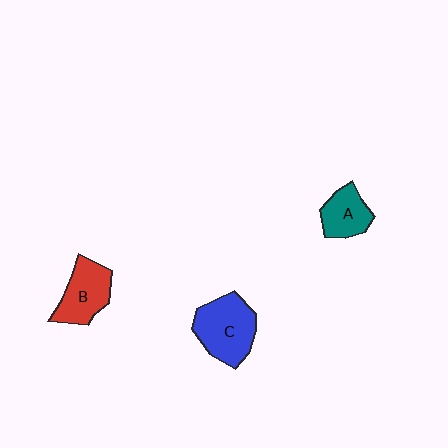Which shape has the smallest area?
Shape A (teal).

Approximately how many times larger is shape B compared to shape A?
Approximately 1.3 times.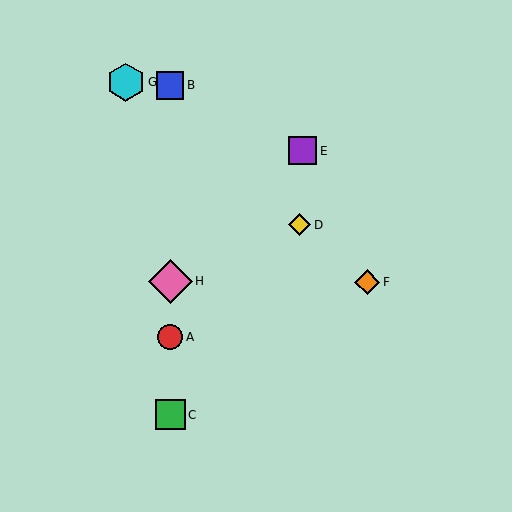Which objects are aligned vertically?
Objects A, B, C, H are aligned vertically.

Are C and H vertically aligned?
Yes, both are at x≈170.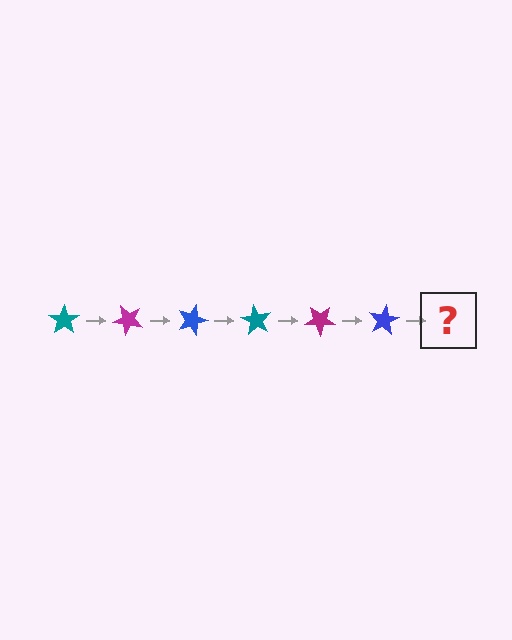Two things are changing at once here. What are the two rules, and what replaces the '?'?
The two rules are that it rotates 45 degrees each step and the color cycles through teal, magenta, and blue. The '?' should be a teal star, rotated 270 degrees from the start.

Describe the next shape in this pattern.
It should be a teal star, rotated 270 degrees from the start.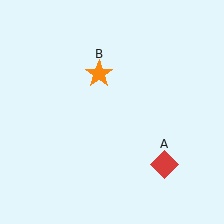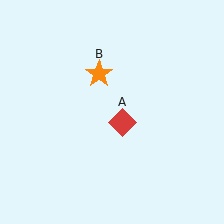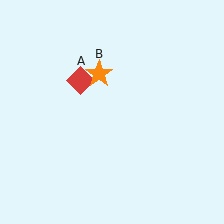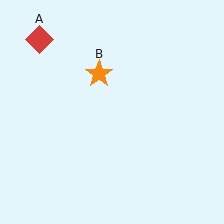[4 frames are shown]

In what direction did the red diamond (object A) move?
The red diamond (object A) moved up and to the left.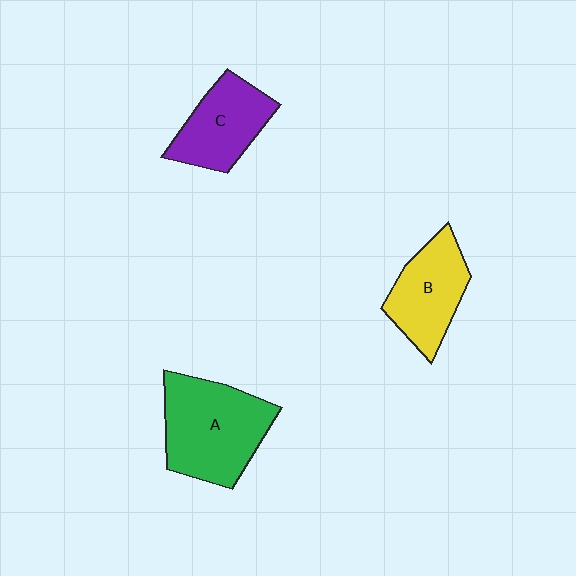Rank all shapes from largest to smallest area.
From largest to smallest: A (green), B (yellow), C (purple).